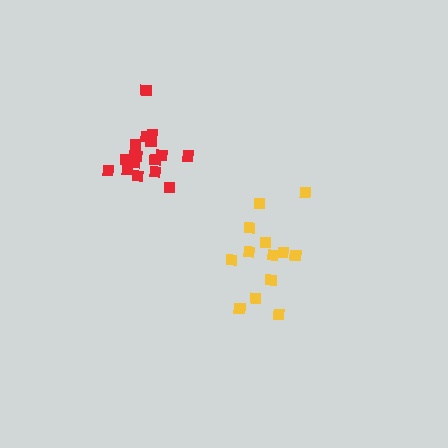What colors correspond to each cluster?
The clusters are colored: red, yellow.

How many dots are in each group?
Group 1: 18 dots, Group 2: 13 dots (31 total).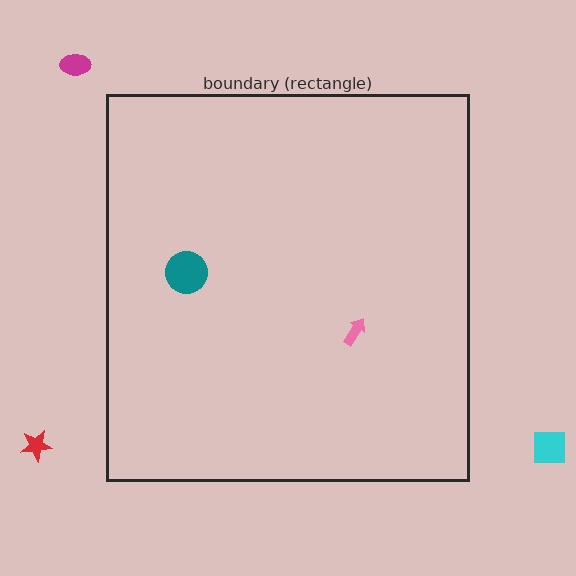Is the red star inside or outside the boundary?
Outside.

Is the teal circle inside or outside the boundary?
Inside.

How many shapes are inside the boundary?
2 inside, 3 outside.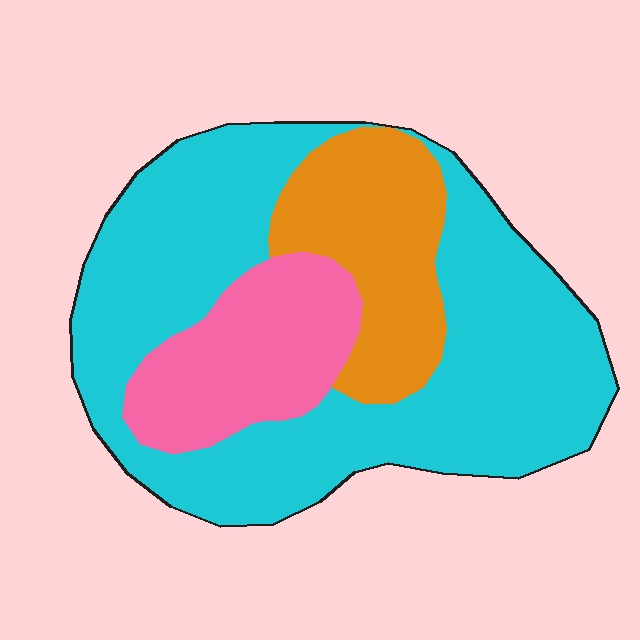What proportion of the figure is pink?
Pink takes up about one fifth (1/5) of the figure.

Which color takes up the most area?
Cyan, at roughly 60%.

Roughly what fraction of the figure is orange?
Orange covers around 20% of the figure.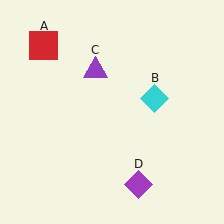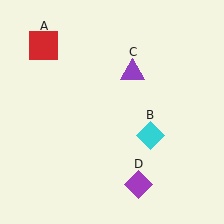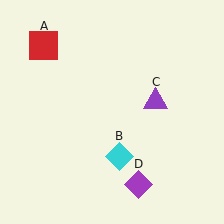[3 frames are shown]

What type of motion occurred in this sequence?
The cyan diamond (object B), purple triangle (object C) rotated clockwise around the center of the scene.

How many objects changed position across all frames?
2 objects changed position: cyan diamond (object B), purple triangle (object C).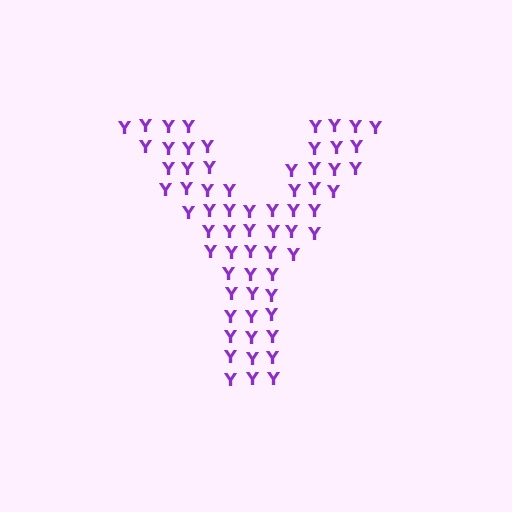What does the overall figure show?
The overall figure shows the letter Y.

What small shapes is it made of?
It is made of small letter Y's.